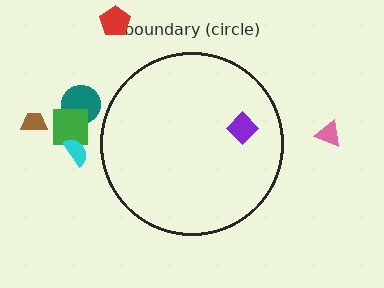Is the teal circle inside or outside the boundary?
Outside.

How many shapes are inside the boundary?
1 inside, 6 outside.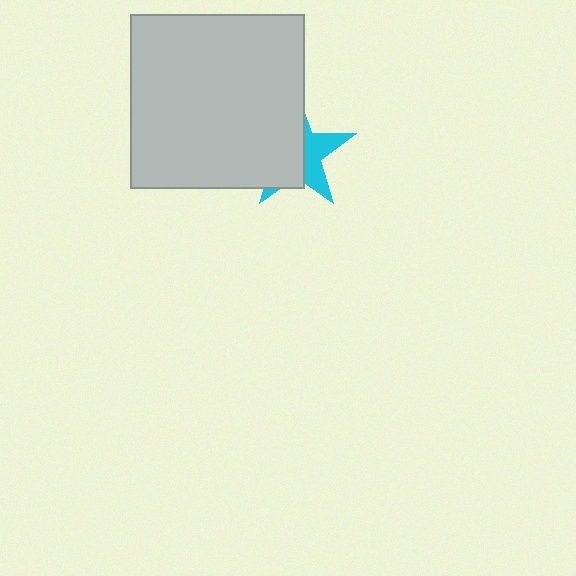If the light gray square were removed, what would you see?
You would see the complete cyan star.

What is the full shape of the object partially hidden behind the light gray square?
The partially hidden object is a cyan star.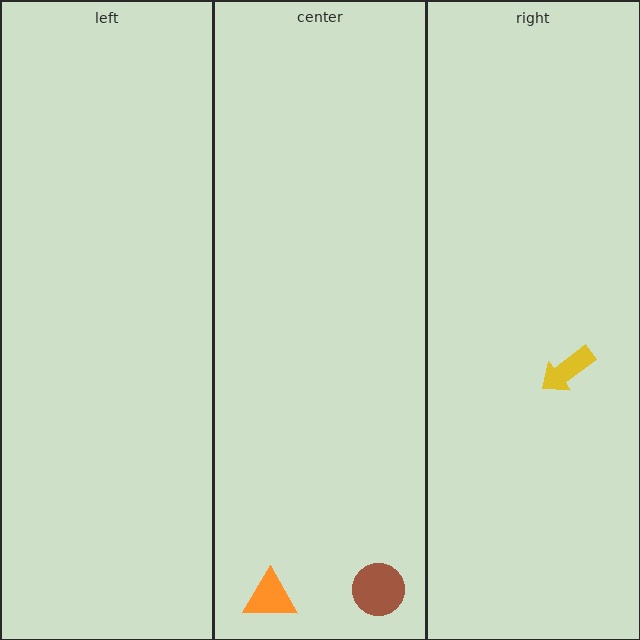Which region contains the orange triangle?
The center region.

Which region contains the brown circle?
The center region.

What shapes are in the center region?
The brown circle, the orange triangle.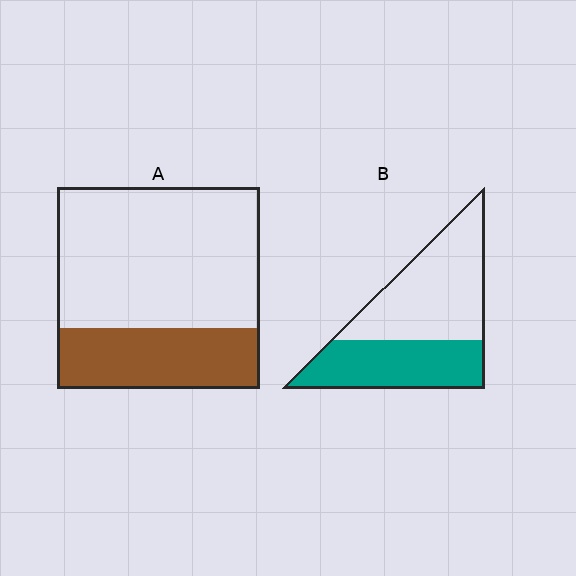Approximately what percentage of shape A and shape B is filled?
A is approximately 30% and B is approximately 45%.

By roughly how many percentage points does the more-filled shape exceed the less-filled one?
By roughly 10 percentage points (B over A).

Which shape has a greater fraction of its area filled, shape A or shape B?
Shape B.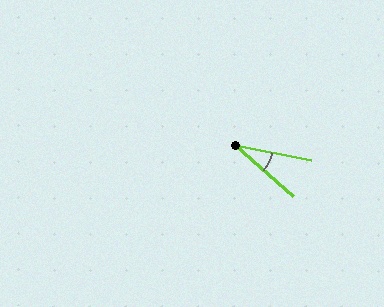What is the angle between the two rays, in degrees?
Approximately 30 degrees.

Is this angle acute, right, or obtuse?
It is acute.